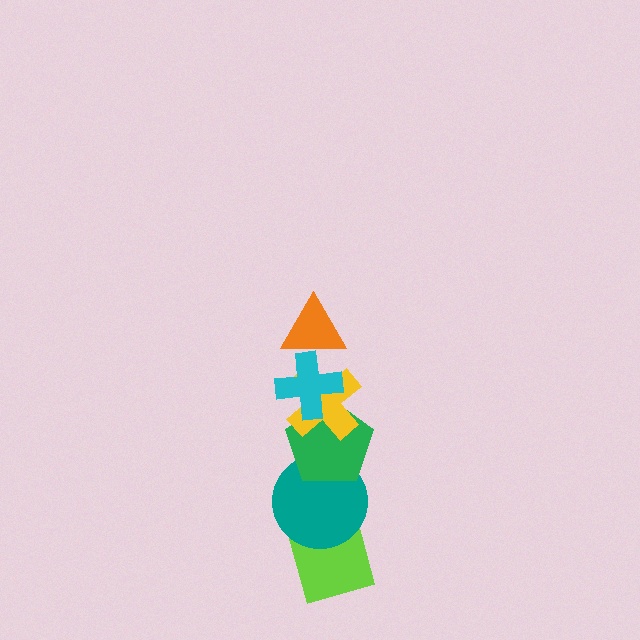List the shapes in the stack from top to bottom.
From top to bottom: the orange triangle, the cyan cross, the yellow cross, the green pentagon, the teal circle, the lime diamond.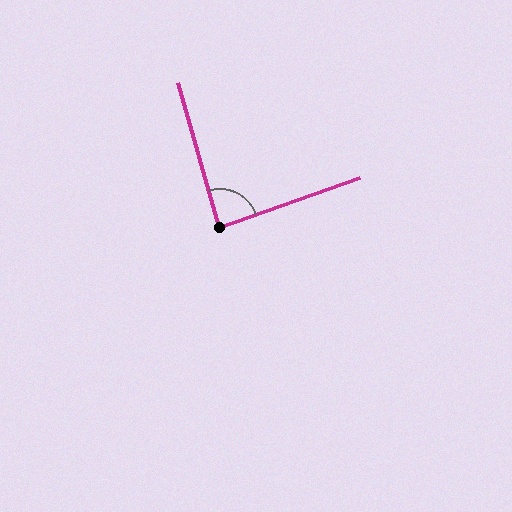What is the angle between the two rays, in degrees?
Approximately 87 degrees.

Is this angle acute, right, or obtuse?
It is approximately a right angle.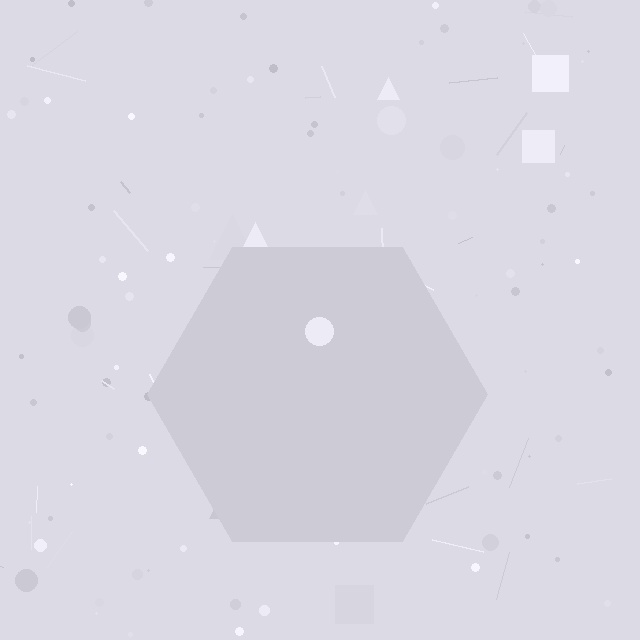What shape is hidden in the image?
A hexagon is hidden in the image.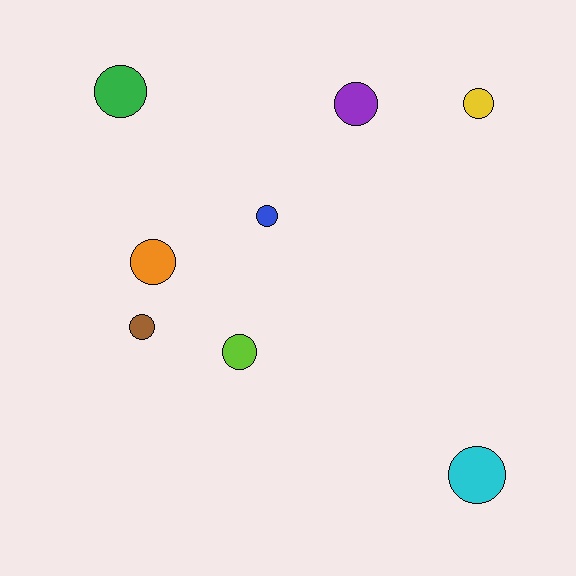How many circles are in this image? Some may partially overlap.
There are 8 circles.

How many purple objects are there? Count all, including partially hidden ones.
There is 1 purple object.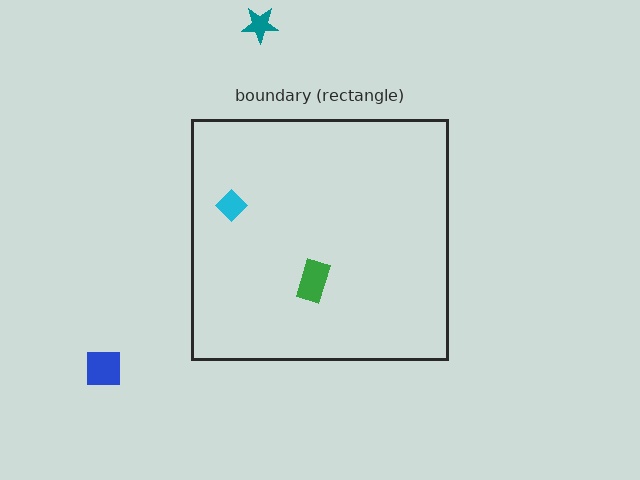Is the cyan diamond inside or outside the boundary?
Inside.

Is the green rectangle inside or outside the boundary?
Inside.